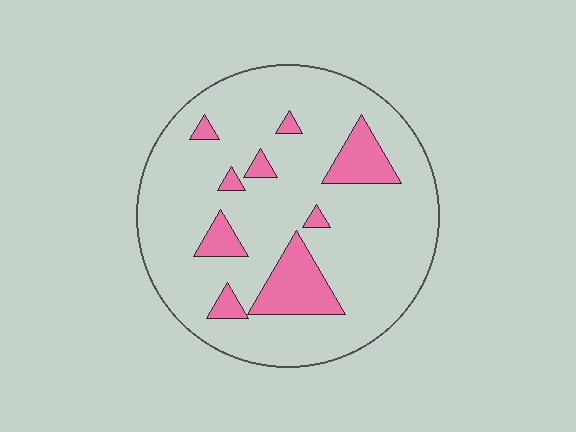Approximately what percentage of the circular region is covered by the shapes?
Approximately 15%.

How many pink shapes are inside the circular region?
9.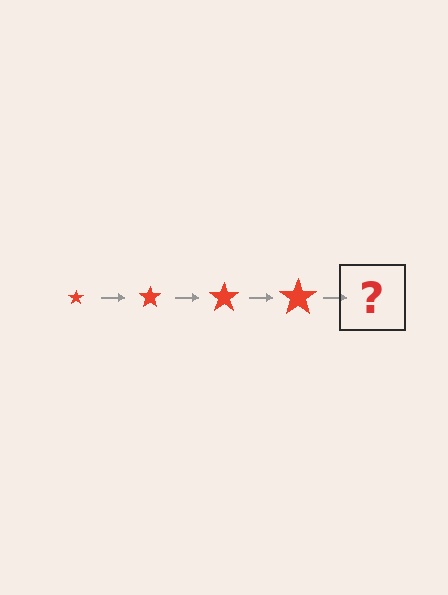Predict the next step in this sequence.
The next step is a red star, larger than the previous one.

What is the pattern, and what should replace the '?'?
The pattern is that the star gets progressively larger each step. The '?' should be a red star, larger than the previous one.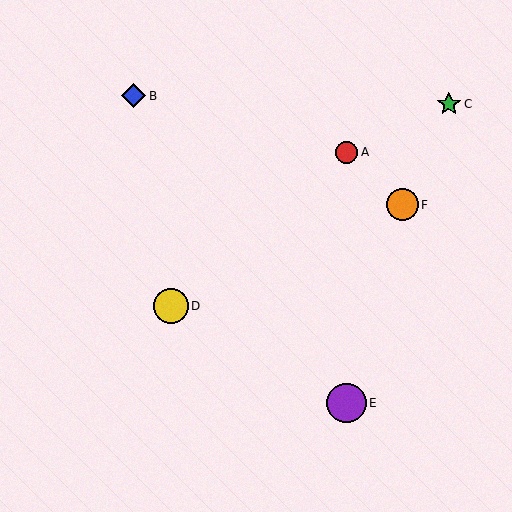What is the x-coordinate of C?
Object C is at x≈449.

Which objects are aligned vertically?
Objects A, E are aligned vertically.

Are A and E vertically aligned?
Yes, both are at x≈347.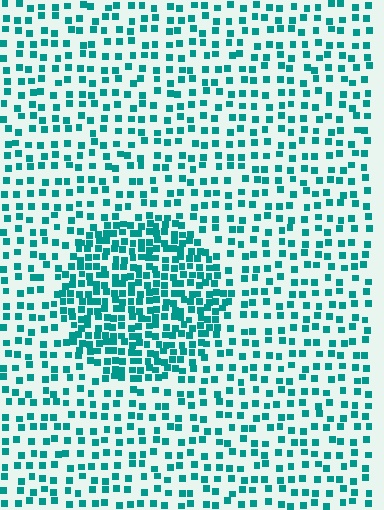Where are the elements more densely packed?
The elements are more densely packed inside the circle boundary.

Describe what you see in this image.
The image contains small teal elements arranged at two different densities. A circle-shaped region is visible where the elements are more densely packed than the surrounding area.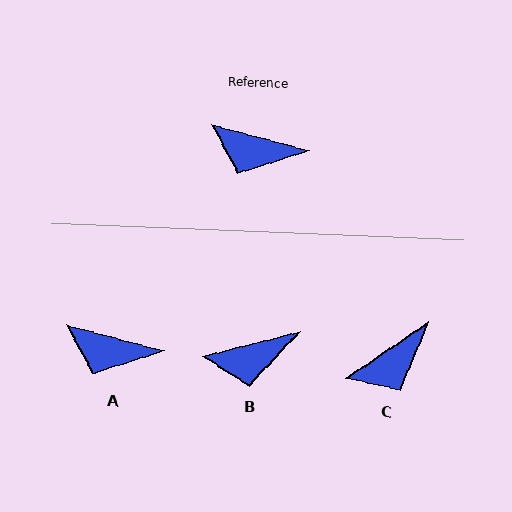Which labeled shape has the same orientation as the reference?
A.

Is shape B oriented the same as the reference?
No, it is off by about 29 degrees.